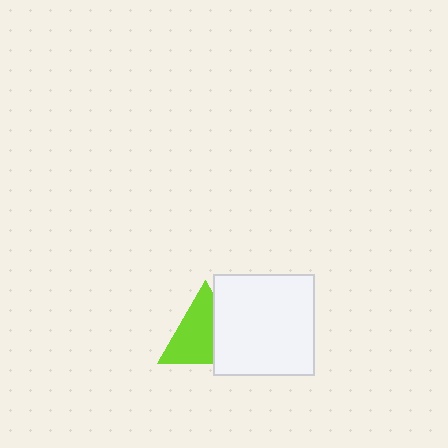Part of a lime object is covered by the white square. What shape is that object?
It is a triangle.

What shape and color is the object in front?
The object in front is a white square.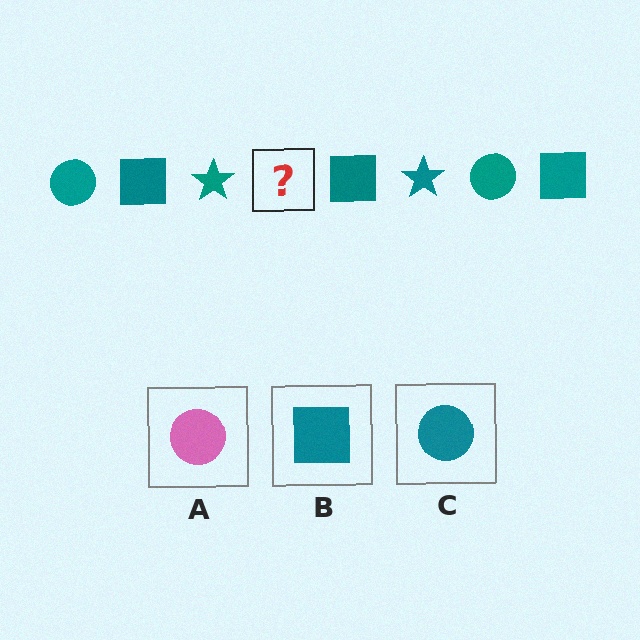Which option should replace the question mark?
Option C.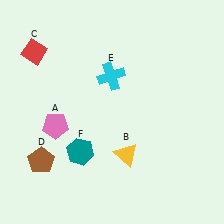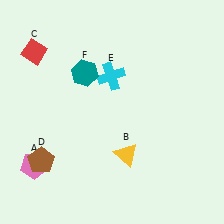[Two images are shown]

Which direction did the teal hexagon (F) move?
The teal hexagon (F) moved up.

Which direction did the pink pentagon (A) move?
The pink pentagon (A) moved down.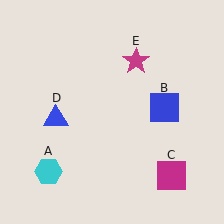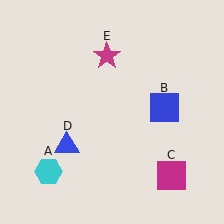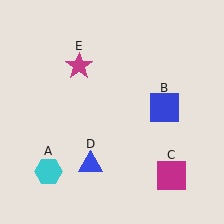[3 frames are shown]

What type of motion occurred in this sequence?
The blue triangle (object D), magenta star (object E) rotated counterclockwise around the center of the scene.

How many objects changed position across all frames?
2 objects changed position: blue triangle (object D), magenta star (object E).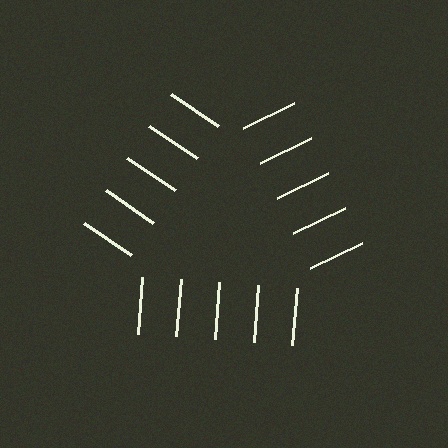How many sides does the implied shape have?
3 sides — the line-ends trace a triangle.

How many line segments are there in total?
15 — 5 along each of the 3 edges.